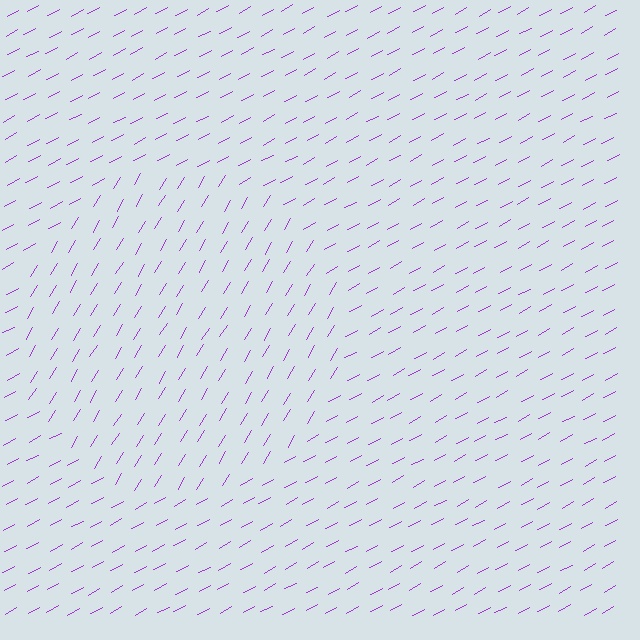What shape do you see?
I see a circle.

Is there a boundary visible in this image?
Yes, there is a texture boundary formed by a change in line orientation.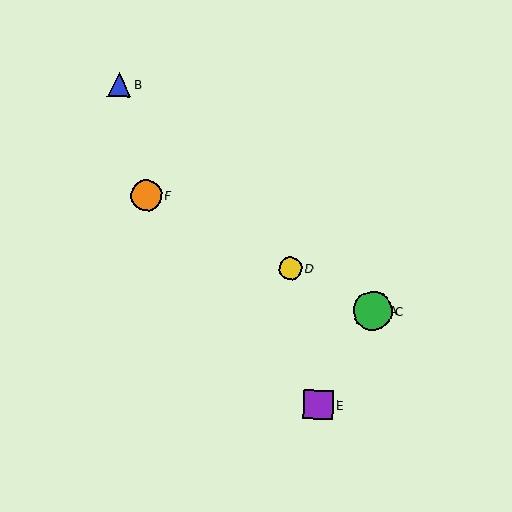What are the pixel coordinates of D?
Object D is at (290, 269).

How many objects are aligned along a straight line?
4 objects (A, C, D, F) are aligned along a straight line.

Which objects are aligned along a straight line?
Objects A, C, D, F are aligned along a straight line.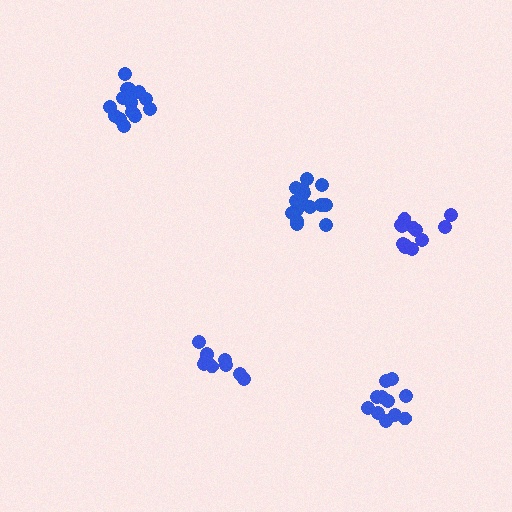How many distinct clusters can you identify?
There are 5 distinct clusters.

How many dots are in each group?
Group 1: 11 dots, Group 2: 12 dots, Group 3: 17 dots, Group 4: 11 dots, Group 5: 16 dots (67 total).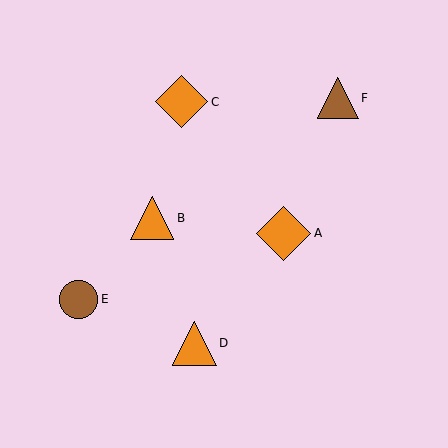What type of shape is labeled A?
Shape A is an orange diamond.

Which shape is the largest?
The orange diamond (labeled A) is the largest.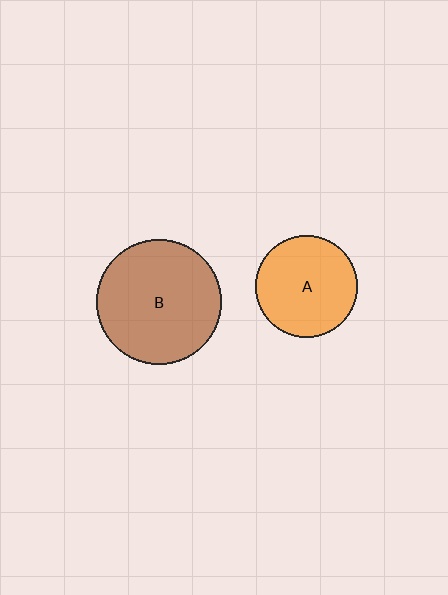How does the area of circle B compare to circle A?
Approximately 1.5 times.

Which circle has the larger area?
Circle B (brown).